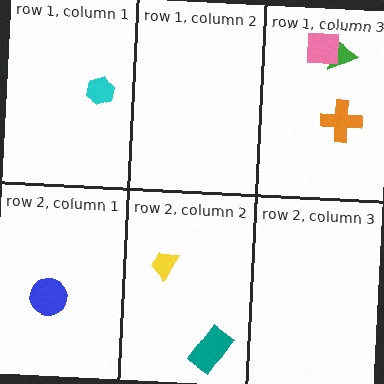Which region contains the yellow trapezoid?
The row 2, column 2 region.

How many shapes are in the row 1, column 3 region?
3.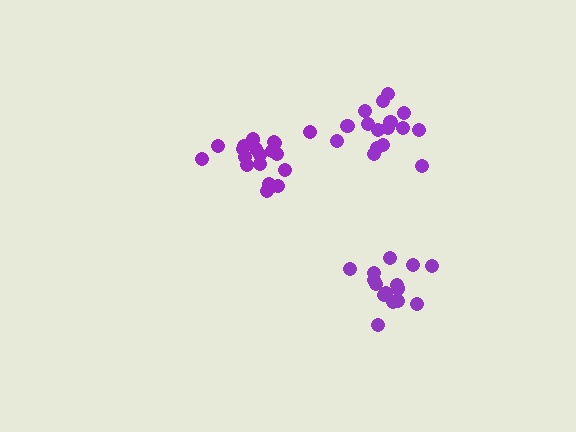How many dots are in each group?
Group 1: 20 dots, Group 2: 16 dots, Group 3: 15 dots (51 total).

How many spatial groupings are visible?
There are 3 spatial groupings.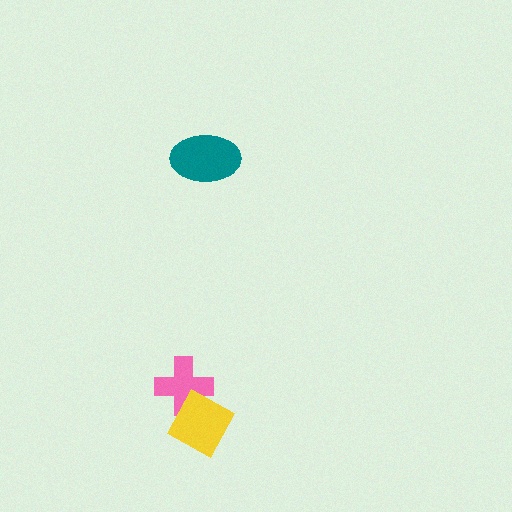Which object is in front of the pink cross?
The yellow diamond is in front of the pink cross.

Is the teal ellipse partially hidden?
No, no other shape covers it.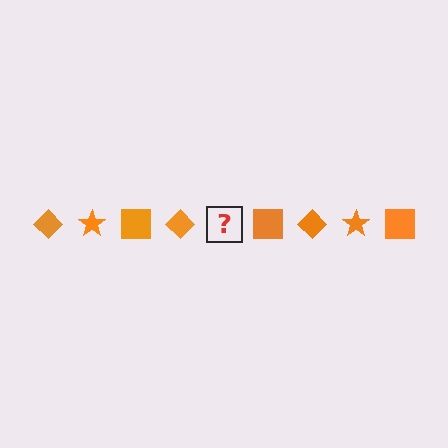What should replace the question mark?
The question mark should be replaced with an orange star.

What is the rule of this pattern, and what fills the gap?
The rule is that the pattern cycles through diamond, star, square shapes in orange. The gap should be filled with an orange star.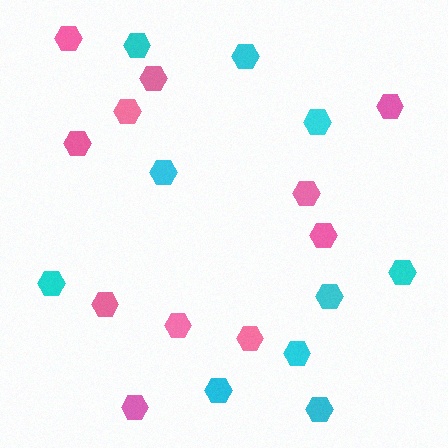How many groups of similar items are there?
There are 2 groups: one group of pink hexagons (11) and one group of cyan hexagons (10).